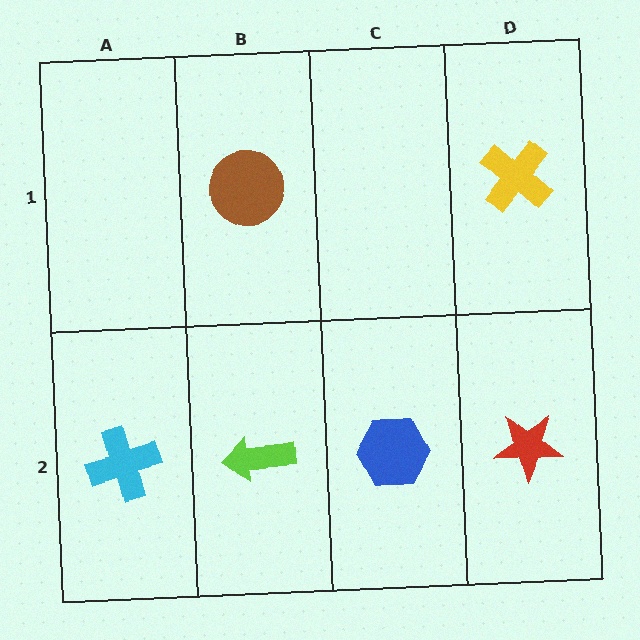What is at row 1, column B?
A brown circle.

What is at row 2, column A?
A cyan cross.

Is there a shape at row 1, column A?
No, that cell is empty.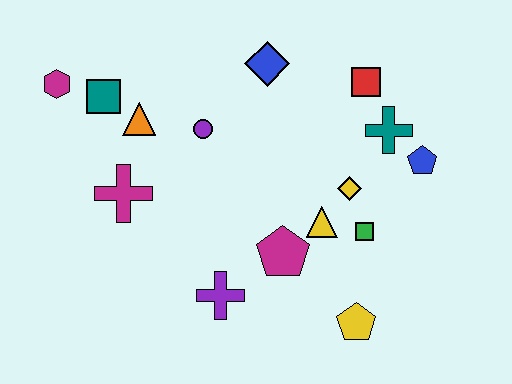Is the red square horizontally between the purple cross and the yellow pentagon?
No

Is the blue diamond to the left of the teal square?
No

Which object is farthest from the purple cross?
The magenta hexagon is farthest from the purple cross.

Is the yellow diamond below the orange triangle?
Yes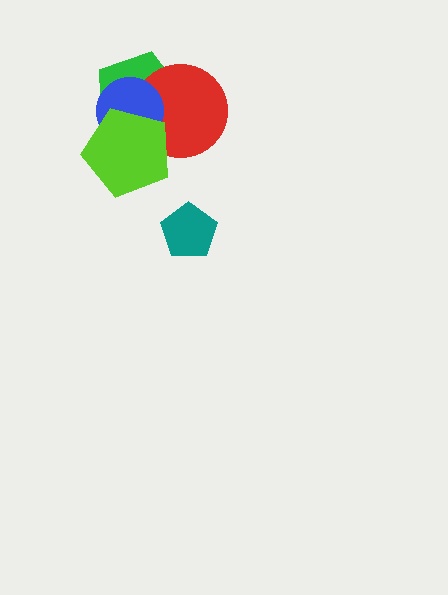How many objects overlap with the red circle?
3 objects overlap with the red circle.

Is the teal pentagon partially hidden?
No, no other shape covers it.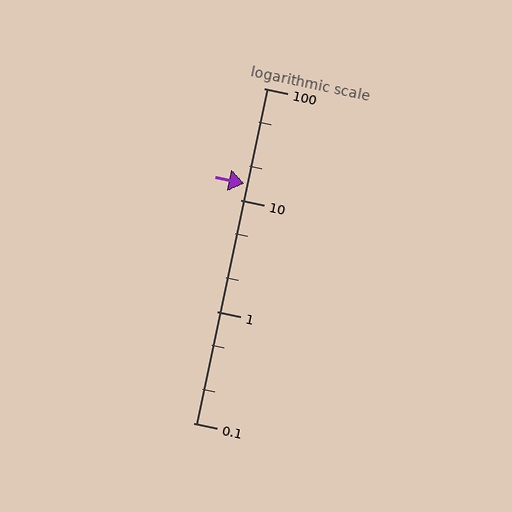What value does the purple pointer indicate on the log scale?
The pointer indicates approximately 14.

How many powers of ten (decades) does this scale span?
The scale spans 3 decades, from 0.1 to 100.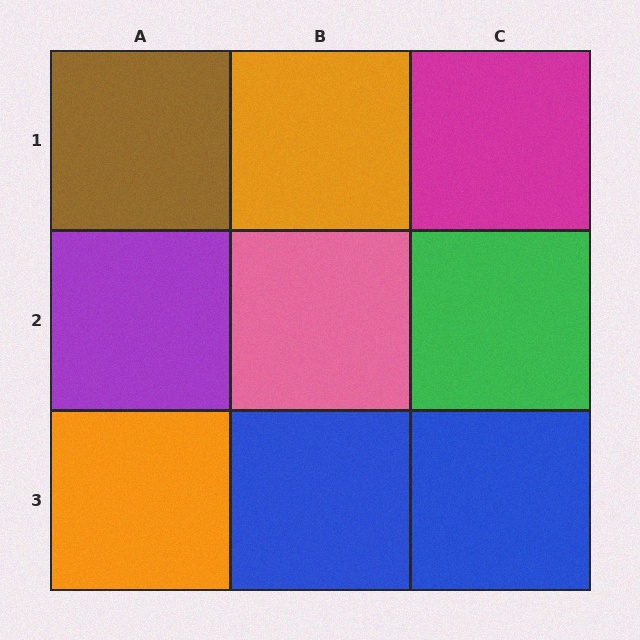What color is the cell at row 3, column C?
Blue.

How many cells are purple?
1 cell is purple.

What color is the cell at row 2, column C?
Green.